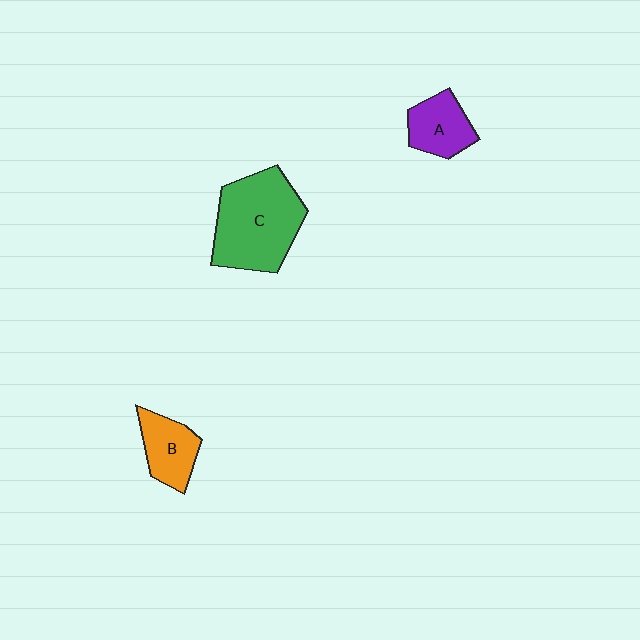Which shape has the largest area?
Shape C (green).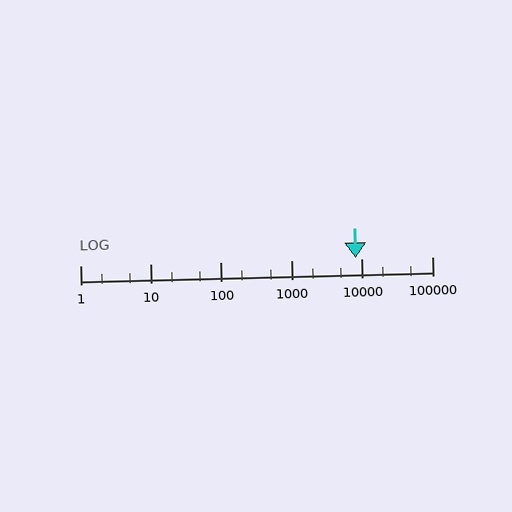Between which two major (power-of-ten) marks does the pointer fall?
The pointer is between 1000 and 10000.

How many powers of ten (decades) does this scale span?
The scale spans 5 decades, from 1 to 100000.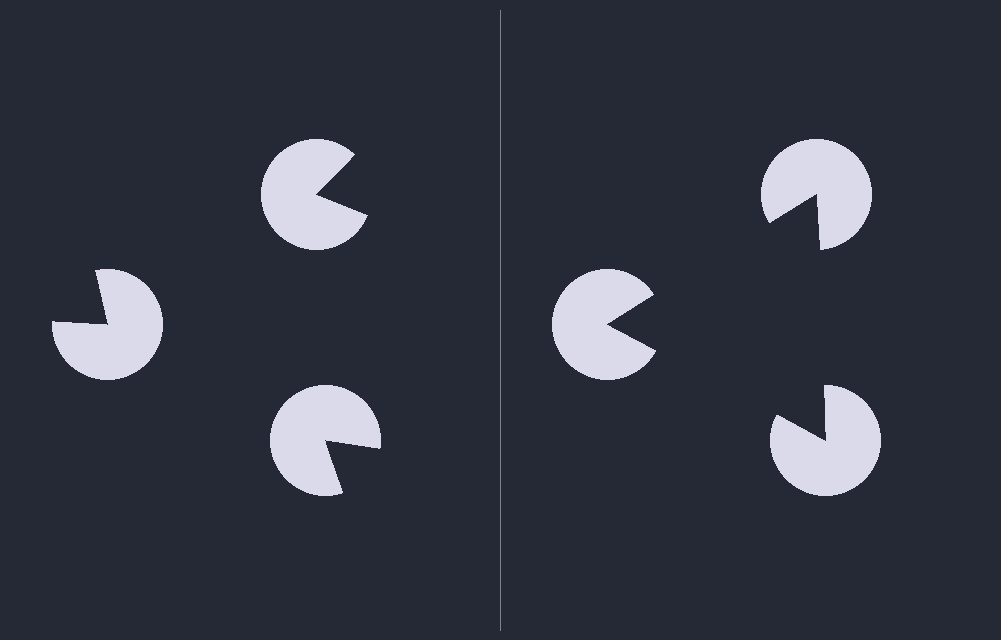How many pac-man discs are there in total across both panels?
6 — 3 on each side.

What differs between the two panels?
The pac-man discs are positioned identically on both sides; only the wedge orientations differ. On the right they align to a triangle; on the left they are misaligned.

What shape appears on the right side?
An illusory triangle.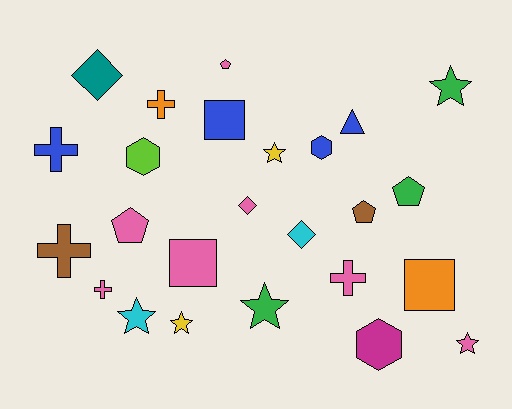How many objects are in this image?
There are 25 objects.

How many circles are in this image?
There are no circles.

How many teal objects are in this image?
There is 1 teal object.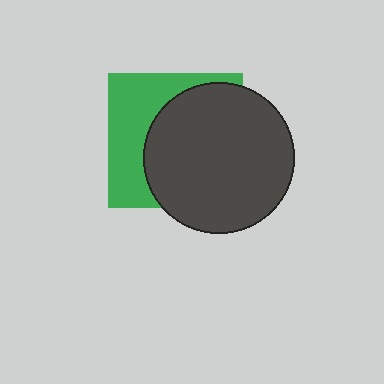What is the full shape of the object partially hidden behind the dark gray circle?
The partially hidden object is a green square.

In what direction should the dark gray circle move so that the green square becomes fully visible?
The dark gray circle should move right. That is the shortest direction to clear the overlap and leave the green square fully visible.